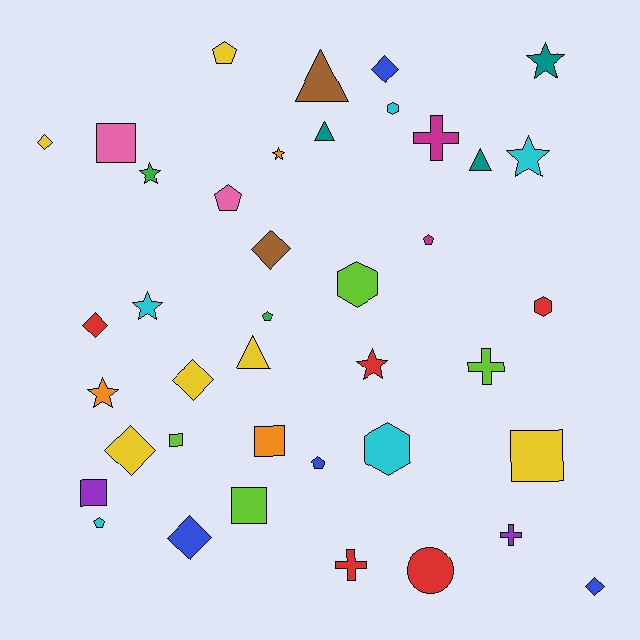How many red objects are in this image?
There are 5 red objects.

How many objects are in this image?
There are 40 objects.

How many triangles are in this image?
There are 4 triangles.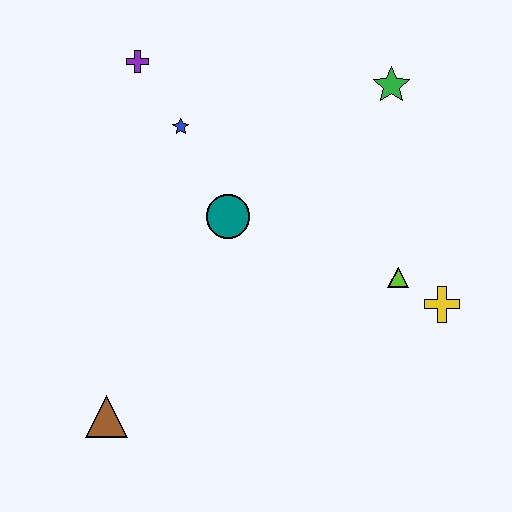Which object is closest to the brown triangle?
The teal circle is closest to the brown triangle.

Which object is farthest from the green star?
The brown triangle is farthest from the green star.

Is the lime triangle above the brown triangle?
Yes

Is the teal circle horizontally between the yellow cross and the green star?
No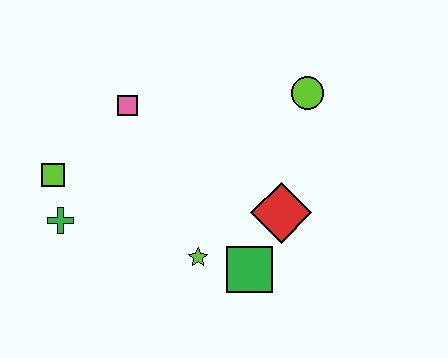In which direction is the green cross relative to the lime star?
The green cross is to the left of the lime star.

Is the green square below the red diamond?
Yes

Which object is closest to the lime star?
The green square is closest to the lime star.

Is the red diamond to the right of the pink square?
Yes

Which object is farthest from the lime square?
The lime circle is farthest from the lime square.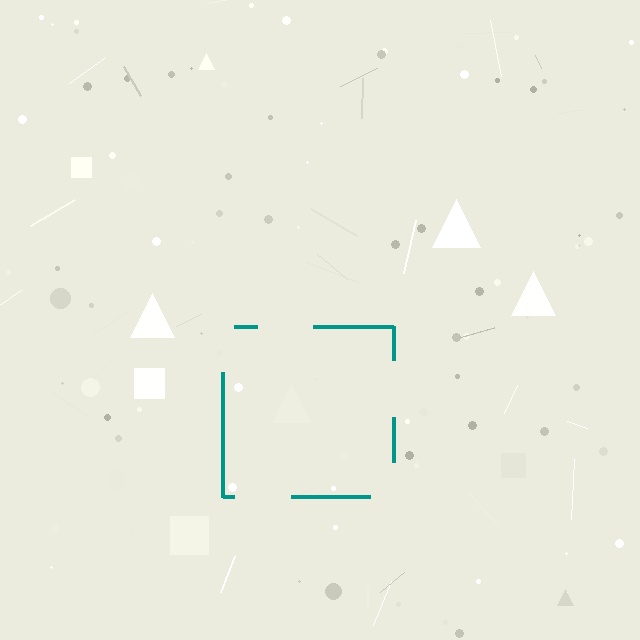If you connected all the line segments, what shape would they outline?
They would outline a square.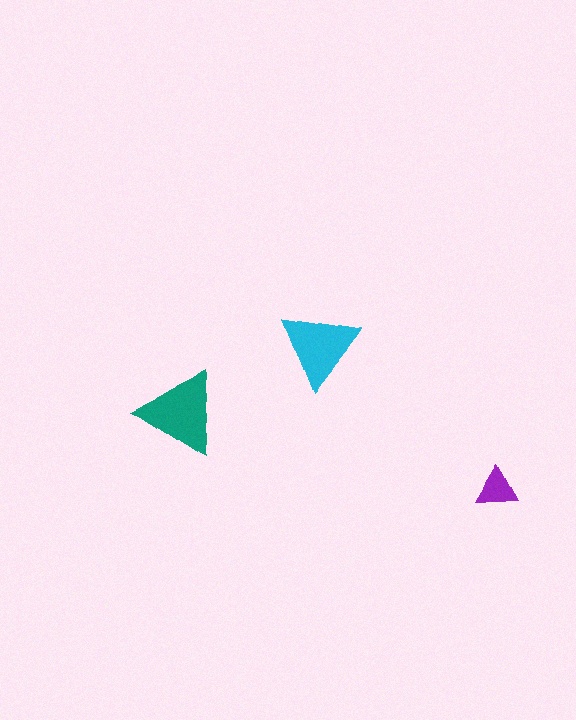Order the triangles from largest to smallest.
the teal one, the cyan one, the purple one.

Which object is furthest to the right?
The purple triangle is rightmost.